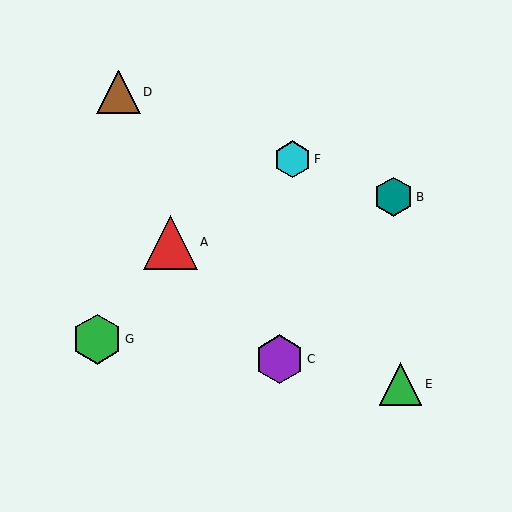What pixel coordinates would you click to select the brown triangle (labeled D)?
Click at (119, 92) to select the brown triangle D.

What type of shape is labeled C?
Shape C is a purple hexagon.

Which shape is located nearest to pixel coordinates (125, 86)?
The brown triangle (labeled D) at (119, 92) is nearest to that location.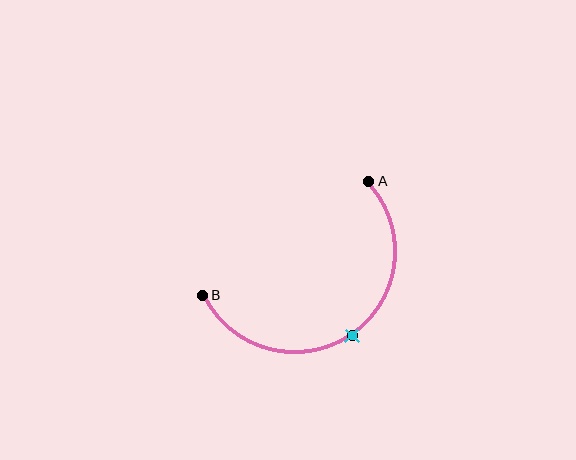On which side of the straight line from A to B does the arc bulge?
The arc bulges below and to the right of the straight line connecting A and B.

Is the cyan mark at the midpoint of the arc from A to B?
Yes. The cyan mark lies on the arc at equal arc-length from both A and B — it is the arc midpoint.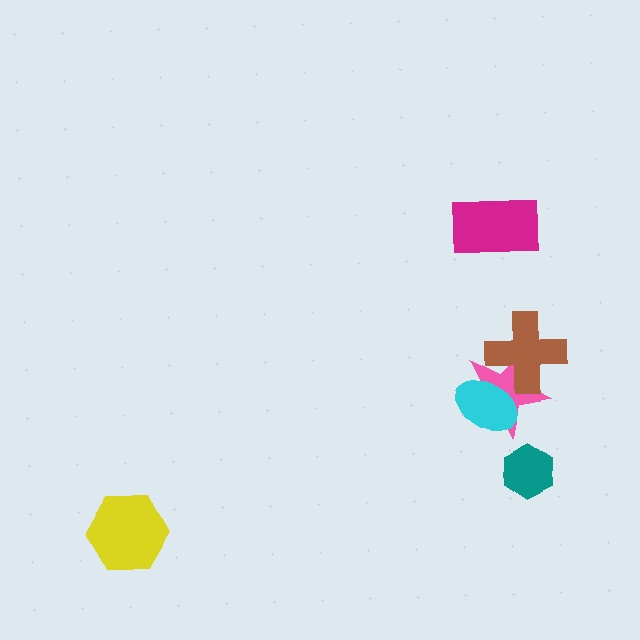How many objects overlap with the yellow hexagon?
0 objects overlap with the yellow hexagon.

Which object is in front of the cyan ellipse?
The brown cross is in front of the cyan ellipse.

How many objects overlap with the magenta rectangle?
0 objects overlap with the magenta rectangle.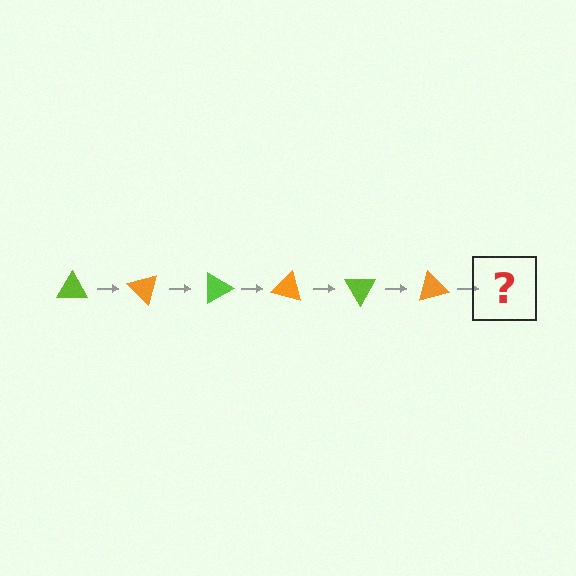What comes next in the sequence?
The next element should be a lime triangle, rotated 270 degrees from the start.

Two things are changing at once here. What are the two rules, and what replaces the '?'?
The two rules are that it rotates 45 degrees each step and the color cycles through lime and orange. The '?' should be a lime triangle, rotated 270 degrees from the start.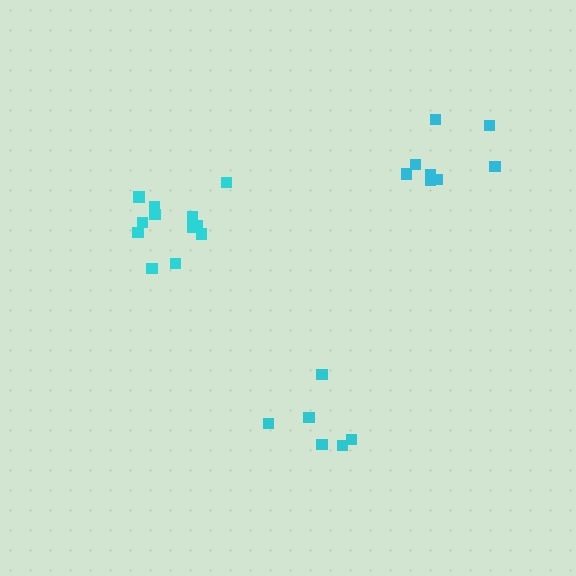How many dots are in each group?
Group 1: 12 dots, Group 2: 8 dots, Group 3: 6 dots (26 total).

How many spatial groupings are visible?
There are 3 spatial groupings.